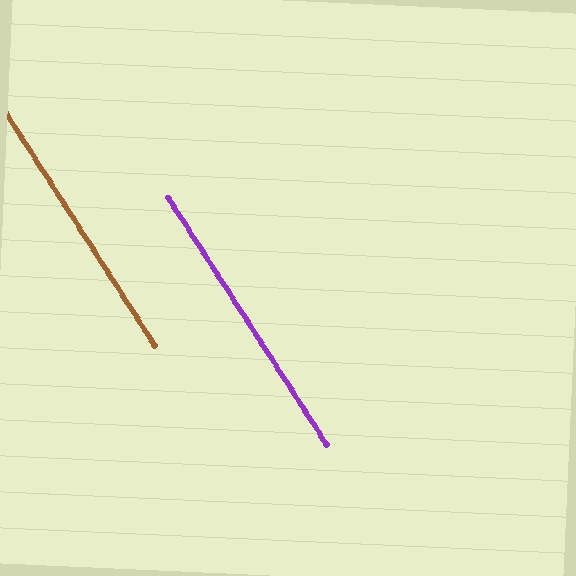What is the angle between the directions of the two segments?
Approximately 0 degrees.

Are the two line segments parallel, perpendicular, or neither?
Parallel — their directions differ by only 0.0°.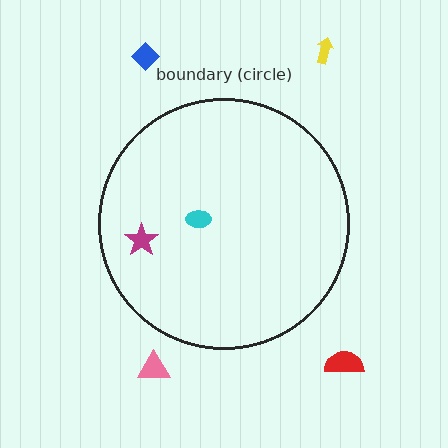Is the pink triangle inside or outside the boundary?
Outside.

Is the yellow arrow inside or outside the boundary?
Outside.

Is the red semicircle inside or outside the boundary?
Outside.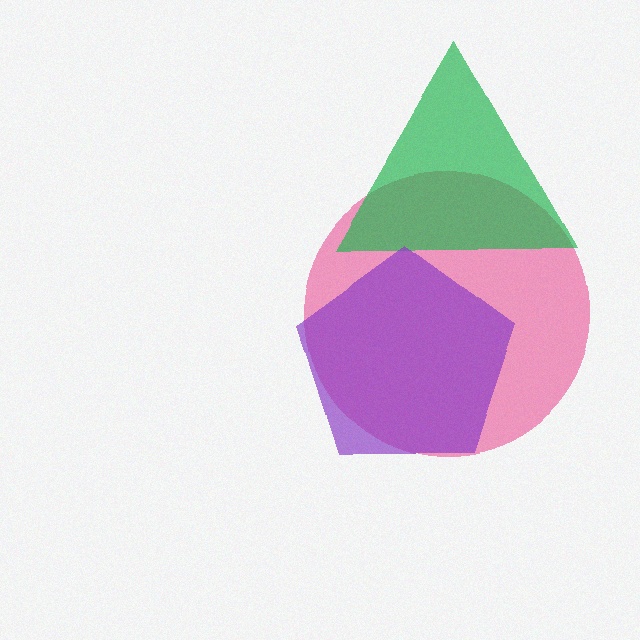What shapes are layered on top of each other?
The layered shapes are: a pink circle, a green triangle, a purple pentagon.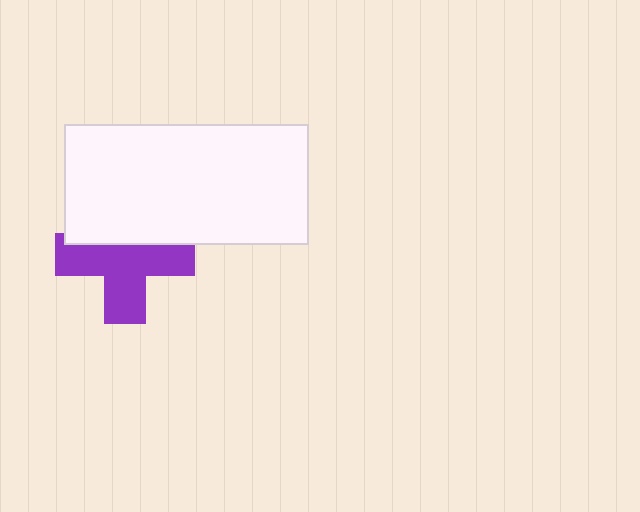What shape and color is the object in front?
The object in front is a white rectangle.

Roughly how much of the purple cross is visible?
About half of it is visible (roughly 63%).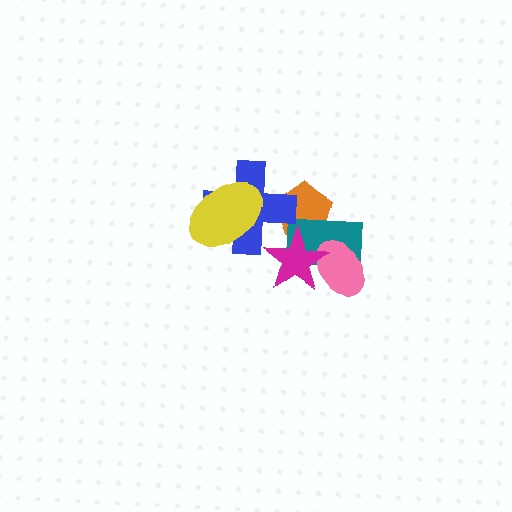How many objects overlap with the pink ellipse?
2 objects overlap with the pink ellipse.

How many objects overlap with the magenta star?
4 objects overlap with the magenta star.